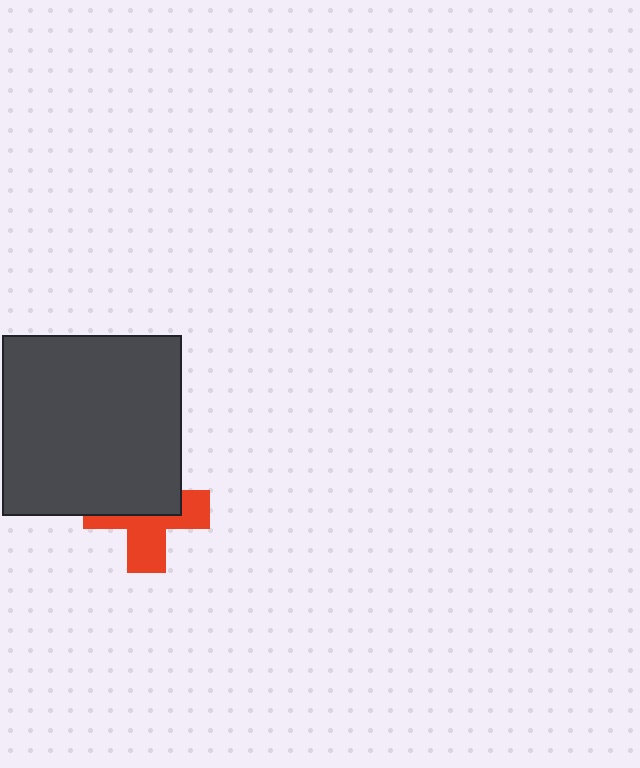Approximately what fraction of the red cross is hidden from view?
Roughly 50% of the red cross is hidden behind the dark gray square.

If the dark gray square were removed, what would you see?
You would see the complete red cross.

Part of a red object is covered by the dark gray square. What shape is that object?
It is a cross.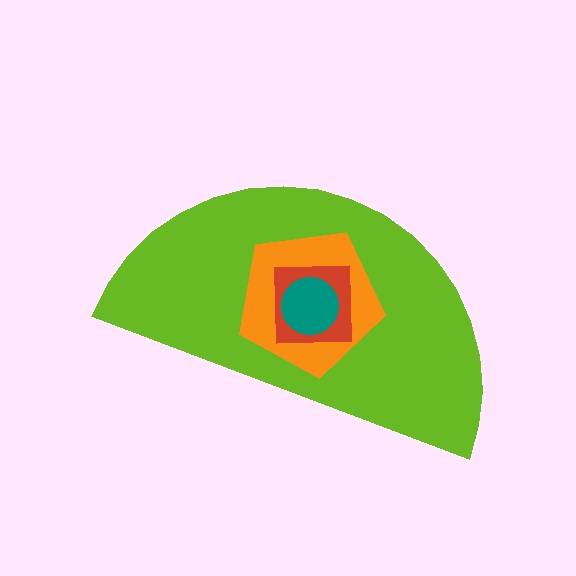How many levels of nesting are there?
4.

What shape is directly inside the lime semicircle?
The orange pentagon.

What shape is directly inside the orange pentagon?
The red square.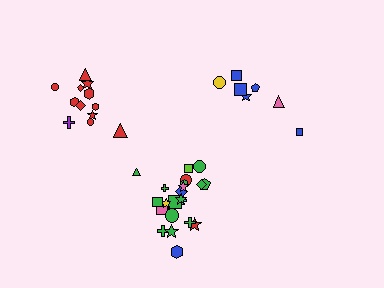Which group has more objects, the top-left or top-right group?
The top-left group.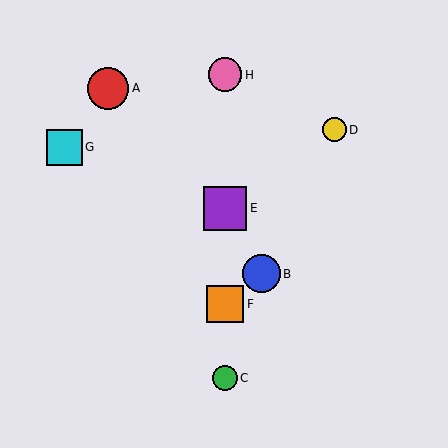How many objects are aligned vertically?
4 objects (C, E, F, H) are aligned vertically.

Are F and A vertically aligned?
No, F is at x≈225 and A is at x≈108.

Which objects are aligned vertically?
Objects C, E, F, H are aligned vertically.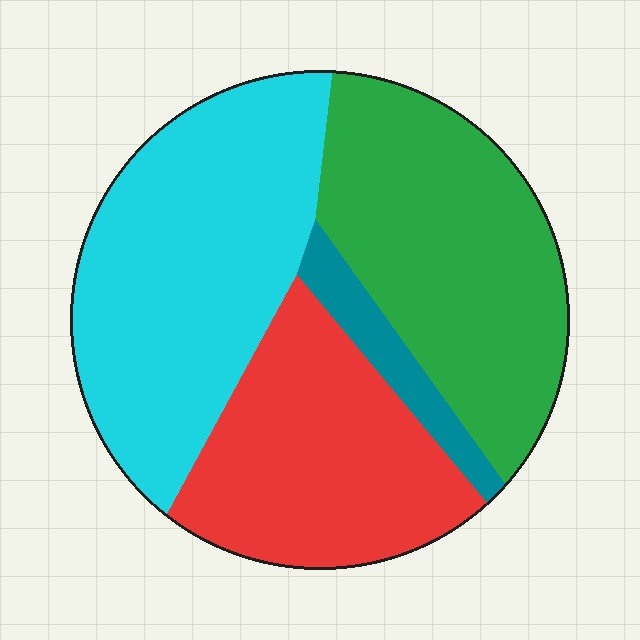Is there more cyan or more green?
Cyan.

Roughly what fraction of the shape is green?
Green takes up about one third (1/3) of the shape.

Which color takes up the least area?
Teal, at roughly 5%.